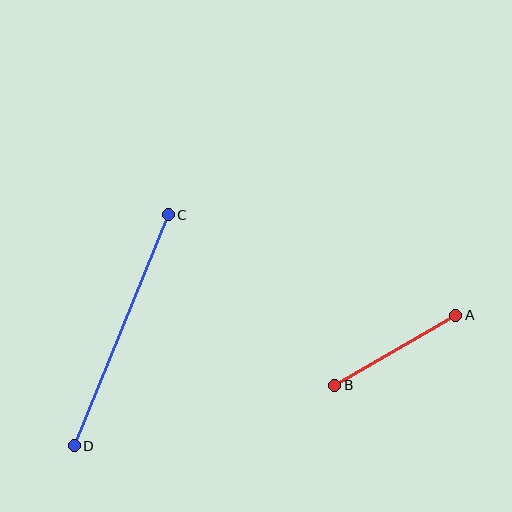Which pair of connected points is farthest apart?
Points C and D are farthest apart.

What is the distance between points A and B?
The distance is approximately 140 pixels.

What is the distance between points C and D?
The distance is approximately 249 pixels.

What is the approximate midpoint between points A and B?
The midpoint is at approximately (395, 350) pixels.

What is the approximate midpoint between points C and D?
The midpoint is at approximately (121, 330) pixels.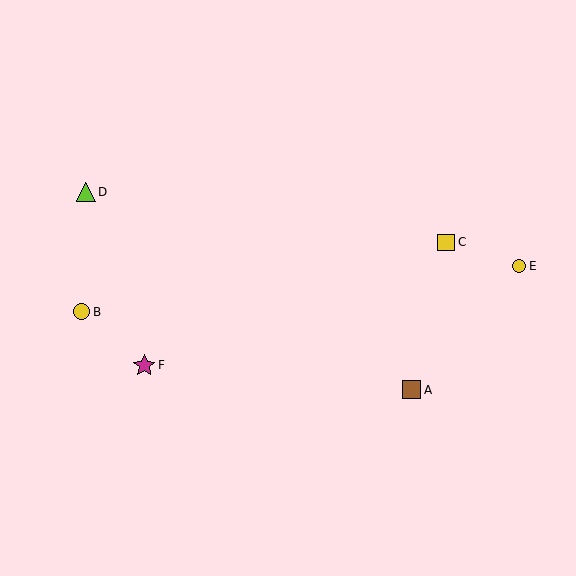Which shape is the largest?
The magenta star (labeled F) is the largest.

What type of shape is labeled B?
Shape B is a yellow circle.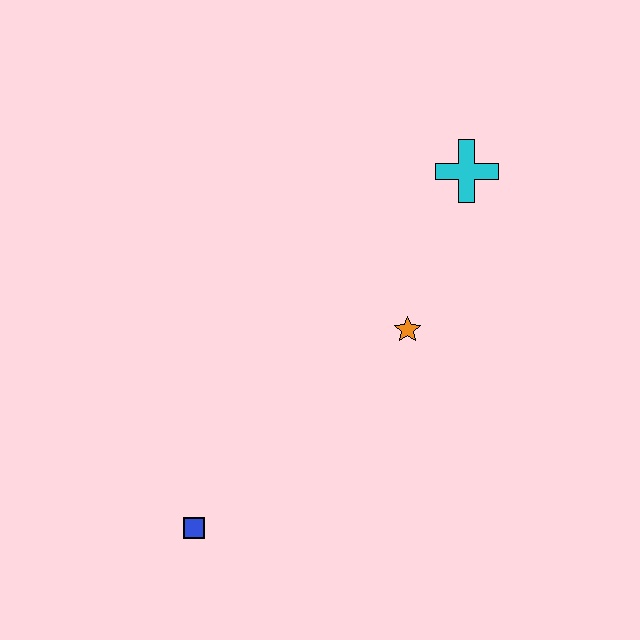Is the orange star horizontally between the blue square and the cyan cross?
Yes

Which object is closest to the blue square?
The orange star is closest to the blue square.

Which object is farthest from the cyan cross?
The blue square is farthest from the cyan cross.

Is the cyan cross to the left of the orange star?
No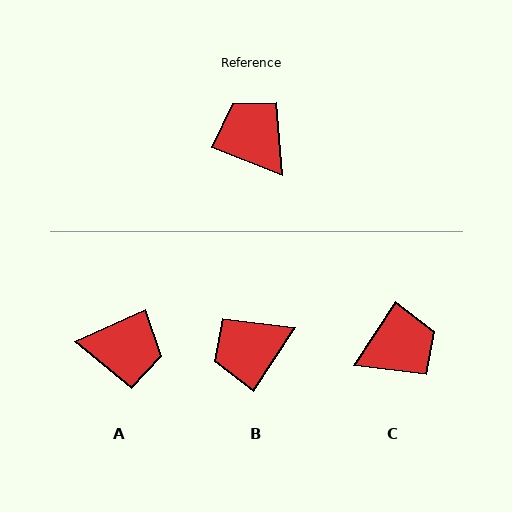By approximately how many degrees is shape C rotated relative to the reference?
Approximately 102 degrees clockwise.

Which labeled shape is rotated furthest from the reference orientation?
A, about 135 degrees away.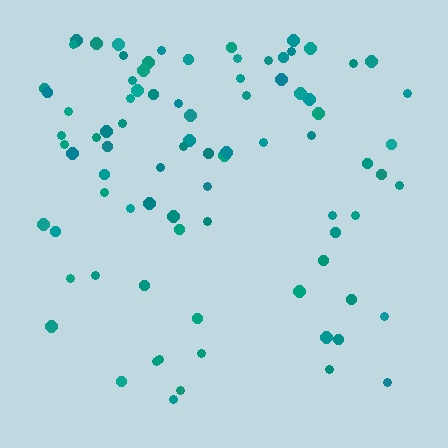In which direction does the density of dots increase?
From bottom to top, with the top side densest.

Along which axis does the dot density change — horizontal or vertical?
Vertical.